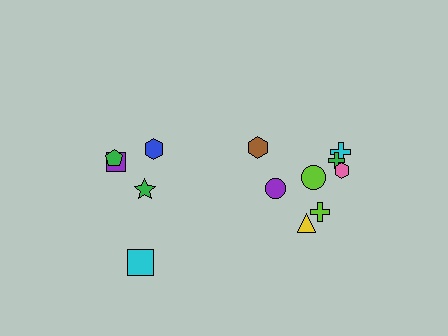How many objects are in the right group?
There are 8 objects.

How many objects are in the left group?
There are 5 objects.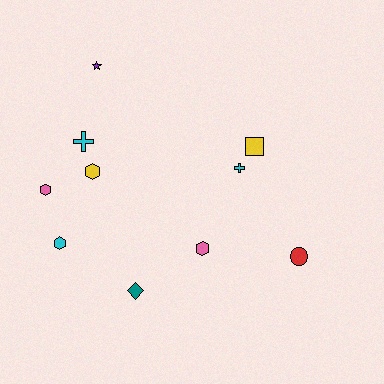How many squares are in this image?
There is 1 square.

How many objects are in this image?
There are 10 objects.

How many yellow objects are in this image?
There are 2 yellow objects.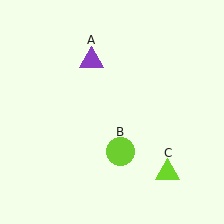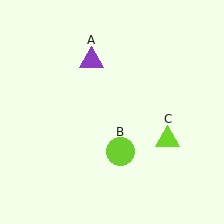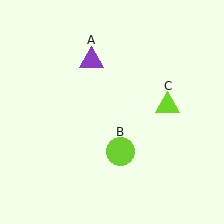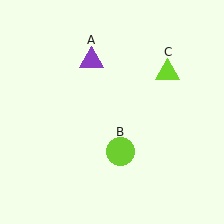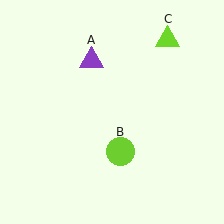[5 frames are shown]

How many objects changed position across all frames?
1 object changed position: lime triangle (object C).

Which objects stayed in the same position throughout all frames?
Purple triangle (object A) and lime circle (object B) remained stationary.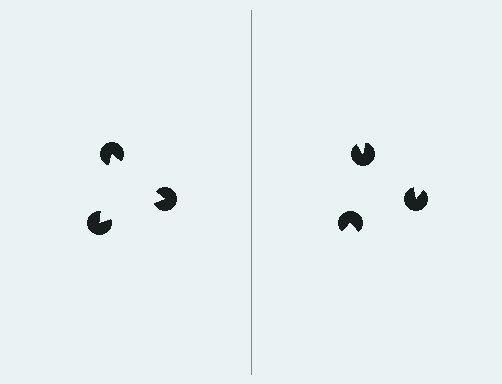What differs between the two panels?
The pac-man discs are positioned identically on both sides; only the wedge orientations differ. On the left they align to a triangle; on the right they are misaligned.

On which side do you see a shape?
An illusory triangle appears on the left side. On the right side the wedge cuts are rotated, so no coherent shape forms.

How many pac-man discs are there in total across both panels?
6 — 3 on each side.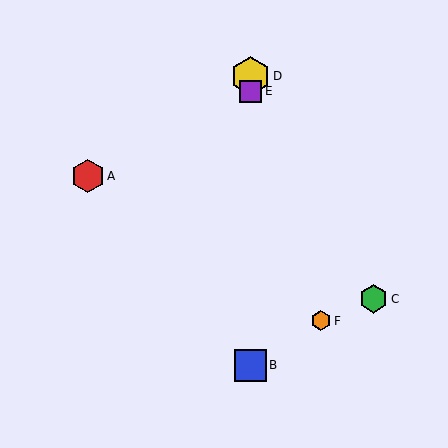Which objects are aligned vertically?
Objects B, D, E are aligned vertically.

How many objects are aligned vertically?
3 objects (B, D, E) are aligned vertically.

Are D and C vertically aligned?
No, D is at x≈250 and C is at x≈373.